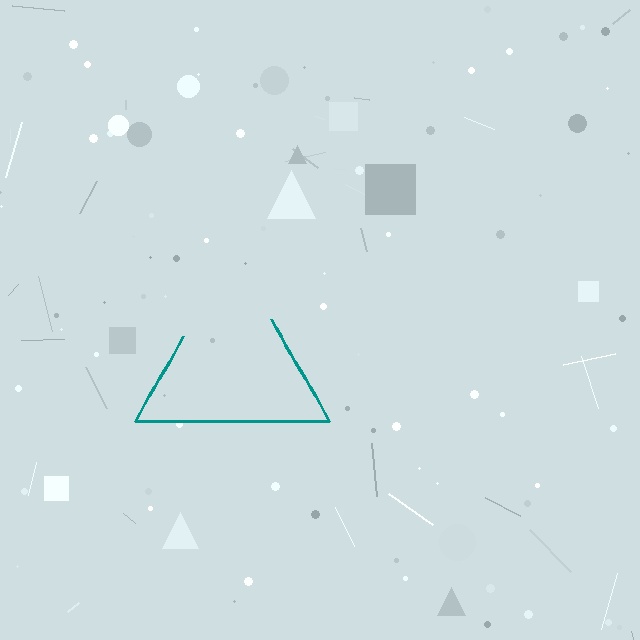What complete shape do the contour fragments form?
The contour fragments form a triangle.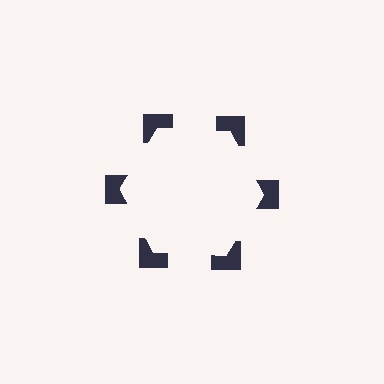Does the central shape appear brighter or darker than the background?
It typically appears slightly brighter than the background, even though no actual brightness change is drawn.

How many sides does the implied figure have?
6 sides.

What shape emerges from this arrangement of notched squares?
An illusory hexagon — its edges are inferred from the aligned wedge cuts in the notched squares, not physically drawn.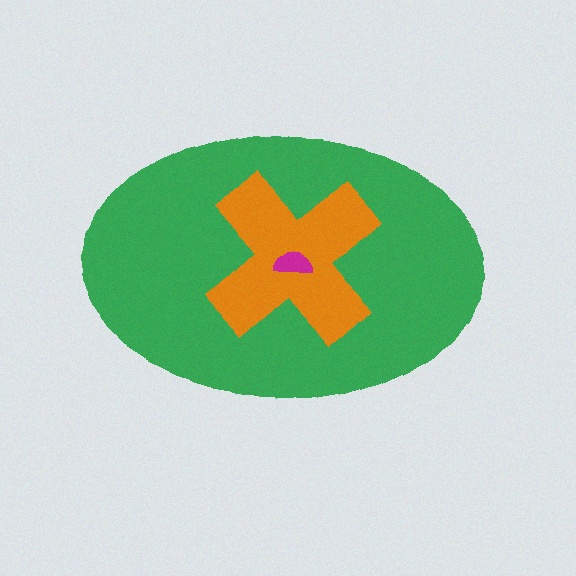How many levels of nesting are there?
3.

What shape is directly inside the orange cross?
The magenta semicircle.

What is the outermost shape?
The green ellipse.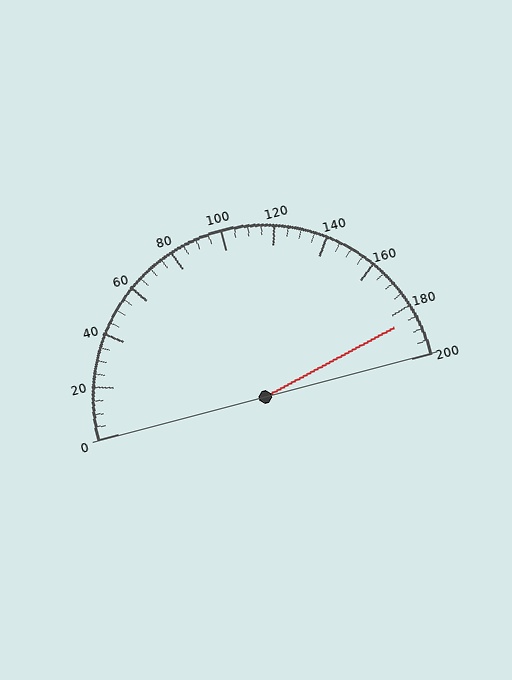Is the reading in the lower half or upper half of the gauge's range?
The reading is in the upper half of the range (0 to 200).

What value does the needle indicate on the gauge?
The needle indicates approximately 185.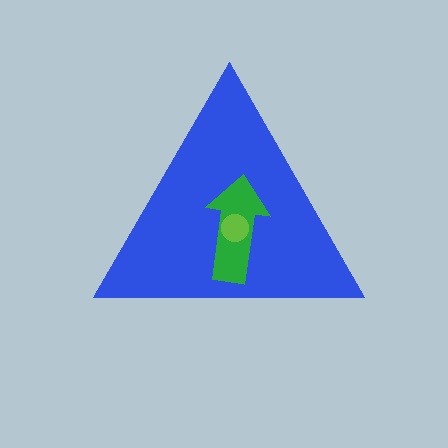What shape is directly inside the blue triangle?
The green arrow.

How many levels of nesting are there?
3.